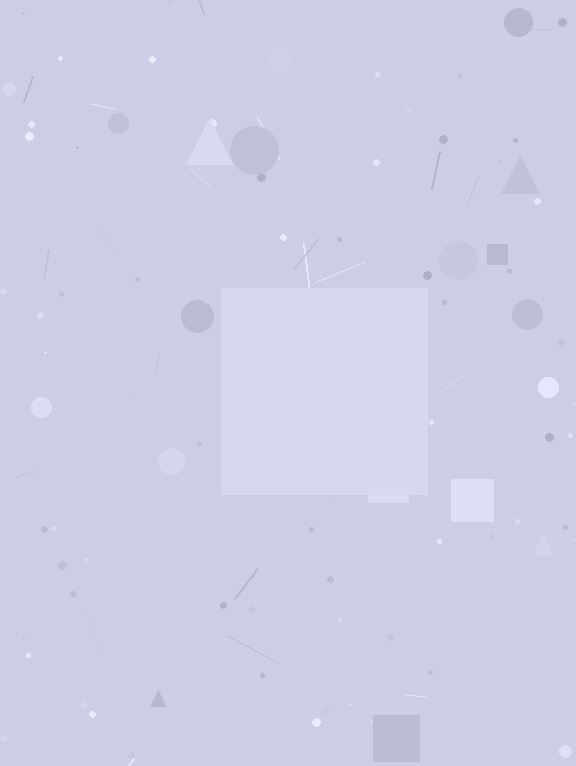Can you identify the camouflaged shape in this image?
The camouflaged shape is a square.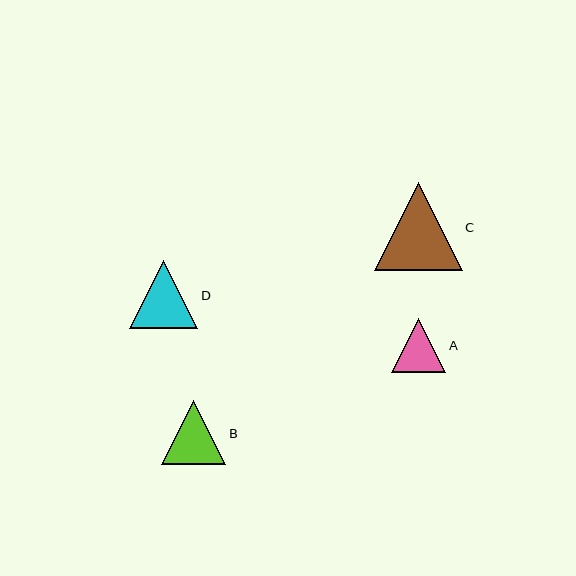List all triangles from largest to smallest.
From largest to smallest: C, D, B, A.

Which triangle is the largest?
Triangle C is the largest with a size of approximately 88 pixels.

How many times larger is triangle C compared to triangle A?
Triangle C is approximately 1.6 times the size of triangle A.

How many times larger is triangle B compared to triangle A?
Triangle B is approximately 1.2 times the size of triangle A.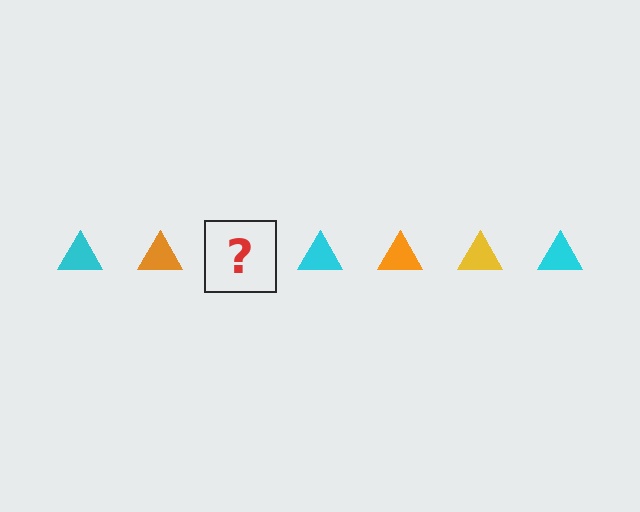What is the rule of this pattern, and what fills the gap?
The rule is that the pattern cycles through cyan, orange, yellow triangles. The gap should be filled with a yellow triangle.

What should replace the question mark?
The question mark should be replaced with a yellow triangle.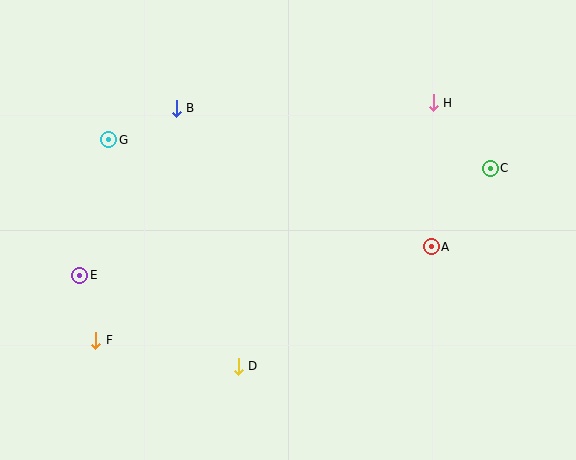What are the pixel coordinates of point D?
Point D is at (238, 366).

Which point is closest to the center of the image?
Point A at (431, 247) is closest to the center.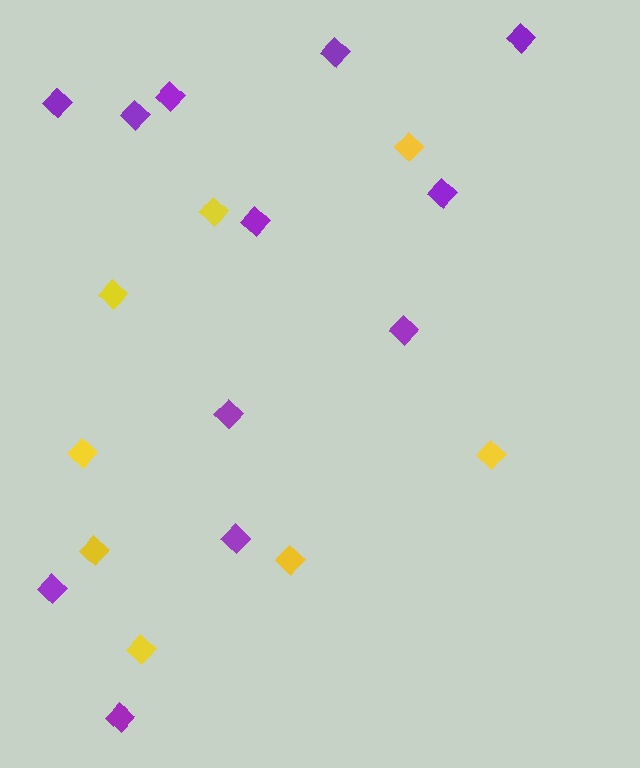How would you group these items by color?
There are 2 groups: one group of yellow diamonds (8) and one group of purple diamonds (12).